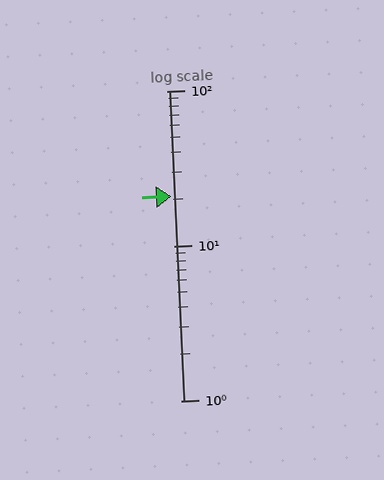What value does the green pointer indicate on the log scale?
The pointer indicates approximately 21.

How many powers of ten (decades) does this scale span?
The scale spans 2 decades, from 1 to 100.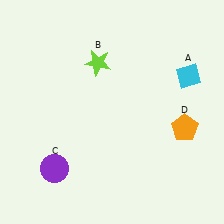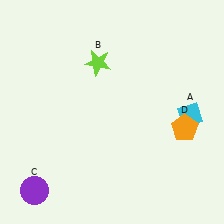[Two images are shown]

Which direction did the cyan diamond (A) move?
The cyan diamond (A) moved down.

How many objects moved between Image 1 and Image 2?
2 objects moved between the two images.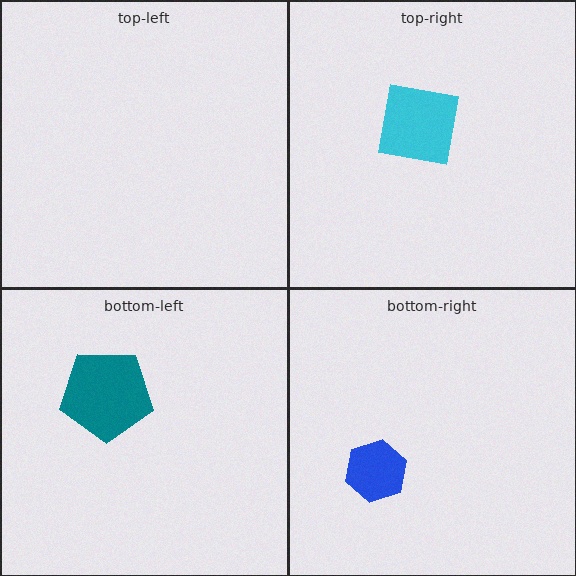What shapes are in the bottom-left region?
The teal pentagon.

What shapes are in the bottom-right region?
The blue hexagon.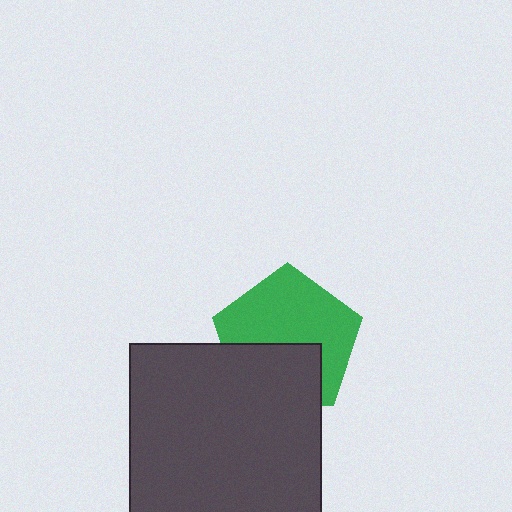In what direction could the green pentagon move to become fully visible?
The green pentagon could move up. That would shift it out from behind the dark gray square entirely.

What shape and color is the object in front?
The object in front is a dark gray square.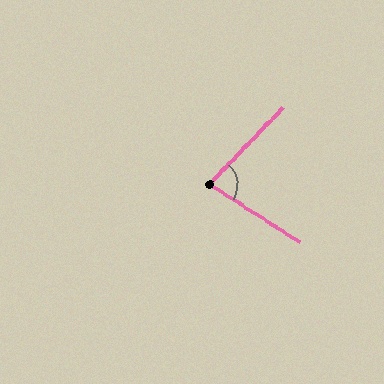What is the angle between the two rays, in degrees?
Approximately 79 degrees.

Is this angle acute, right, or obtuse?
It is acute.